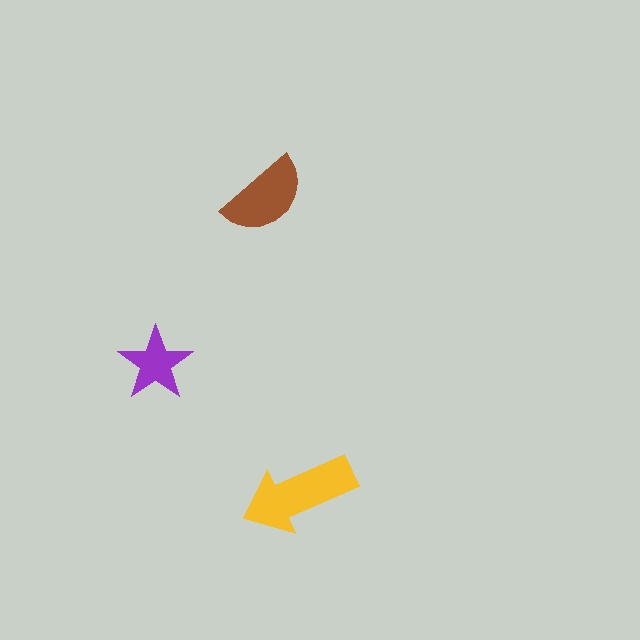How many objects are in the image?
There are 3 objects in the image.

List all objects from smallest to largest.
The purple star, the brown semicircle, the yellow arrow.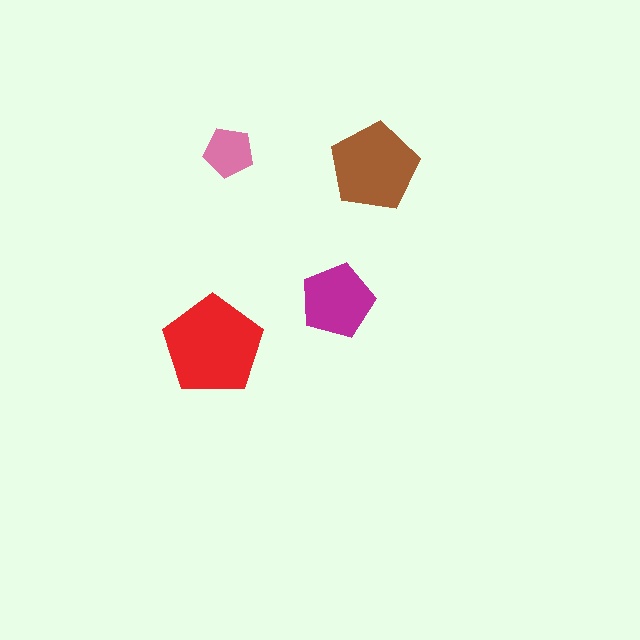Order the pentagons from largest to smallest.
the red one, the brown one, the magenta one, the pink one.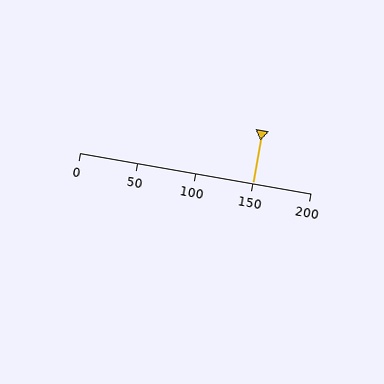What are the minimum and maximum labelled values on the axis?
The axis runs from 0 to 200.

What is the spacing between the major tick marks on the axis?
The major ticks are spaced 50 apart.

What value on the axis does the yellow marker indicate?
The marker indicates approximately 150.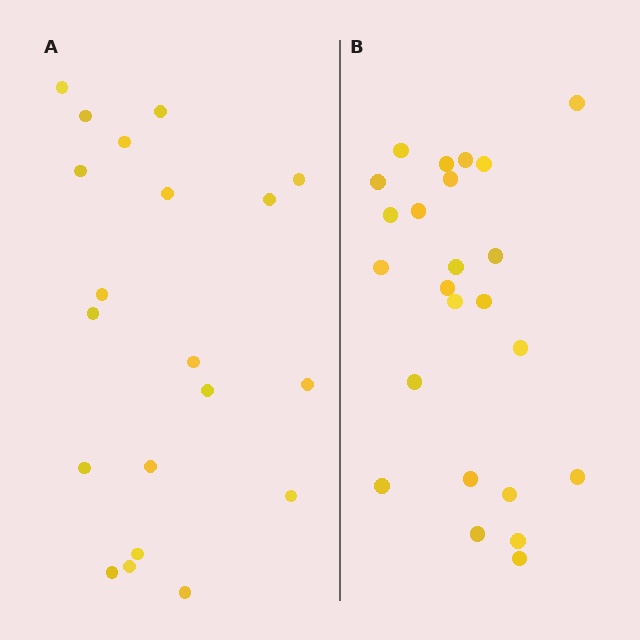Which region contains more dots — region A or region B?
Region B (the right region) has more dots.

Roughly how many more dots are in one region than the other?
Region B has about 4 more dots than region A.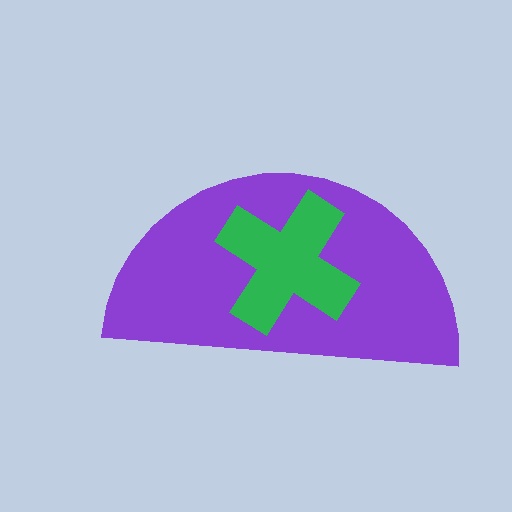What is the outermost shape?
The purple semicircle.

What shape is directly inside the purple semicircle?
The green cross.